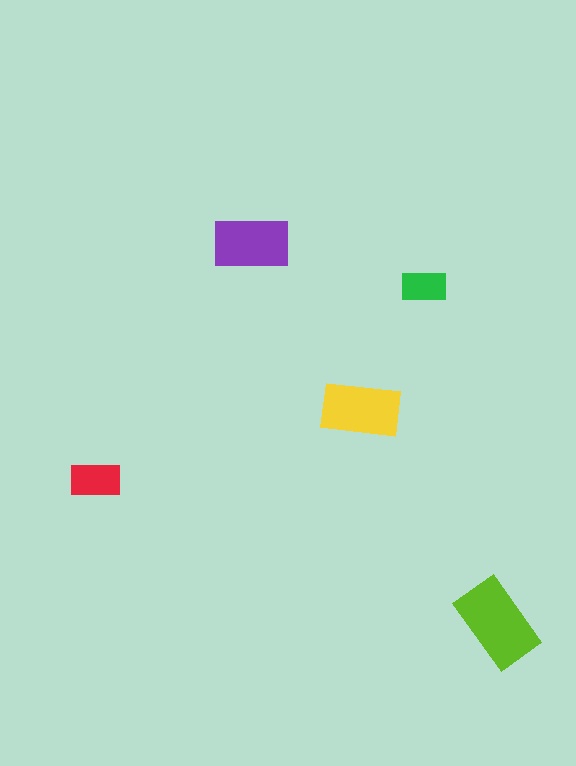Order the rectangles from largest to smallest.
the lime one, the yellow one, the purple one, the red one, the green one.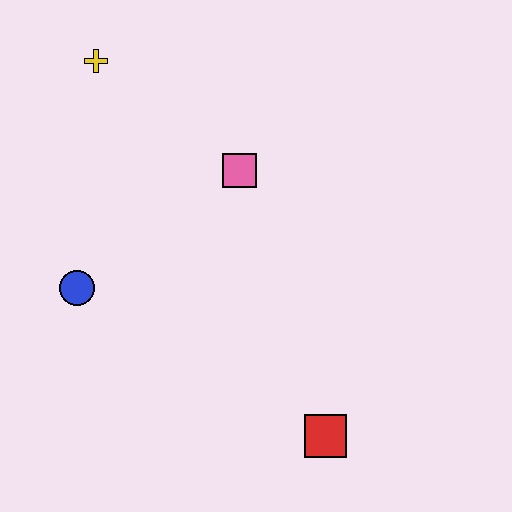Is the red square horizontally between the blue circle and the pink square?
No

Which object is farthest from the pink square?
The red square is farthest from the pink square.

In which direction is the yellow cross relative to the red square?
The yellow cross is above the red square.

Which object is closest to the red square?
The pink square is closest to the red square.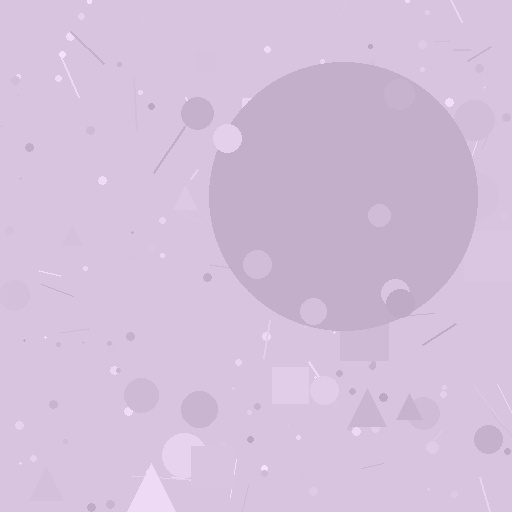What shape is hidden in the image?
A circle is hidden in the image.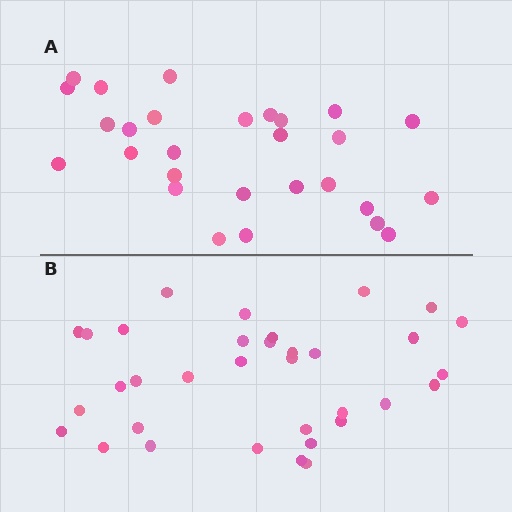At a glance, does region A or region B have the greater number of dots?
Region B (the bottom region) has more dots.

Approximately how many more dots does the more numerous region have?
Region B has about 6 more dots than region A.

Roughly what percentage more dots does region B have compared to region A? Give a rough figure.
About 20% more.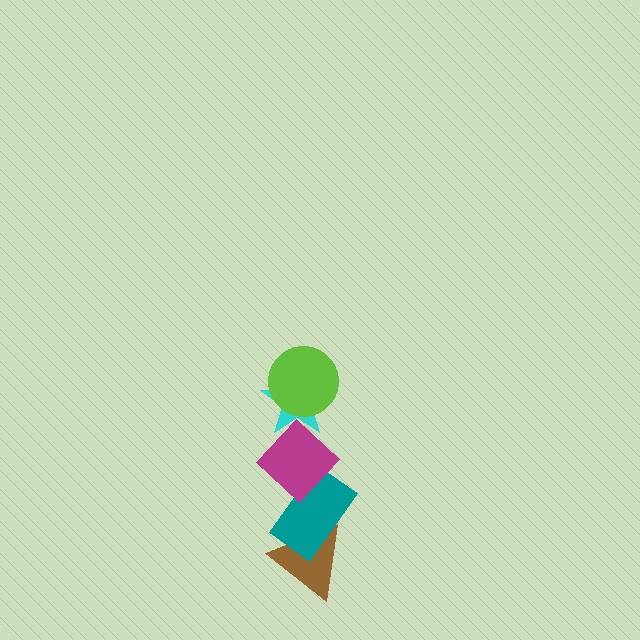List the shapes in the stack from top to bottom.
From top to bottom: the lime circle, the cyan star, the magenta diamond, the teal rectangle, the brown triangle.